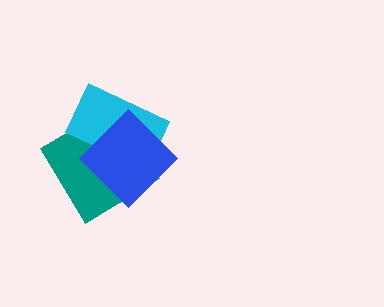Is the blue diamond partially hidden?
No, no other shape covers it.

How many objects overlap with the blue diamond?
2 objects overlap with the blue diamond.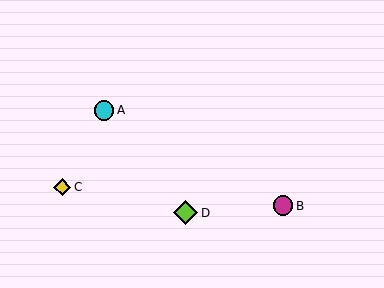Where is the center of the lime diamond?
The center of the lime diamond is at (186, 213).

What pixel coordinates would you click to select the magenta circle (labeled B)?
Click at (283, 206) to select the magenta circle B.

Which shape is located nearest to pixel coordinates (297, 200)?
The magenta circle (labeled B) at (283, 206) is nearest to that location.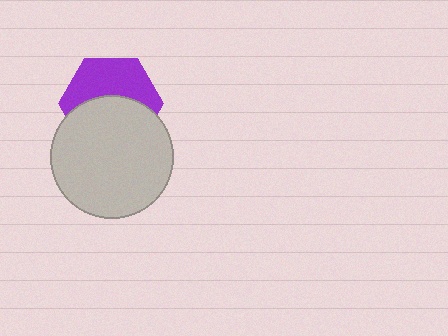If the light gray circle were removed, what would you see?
You would see the complete purple hexagon.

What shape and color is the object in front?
The object in front is a light gray circle.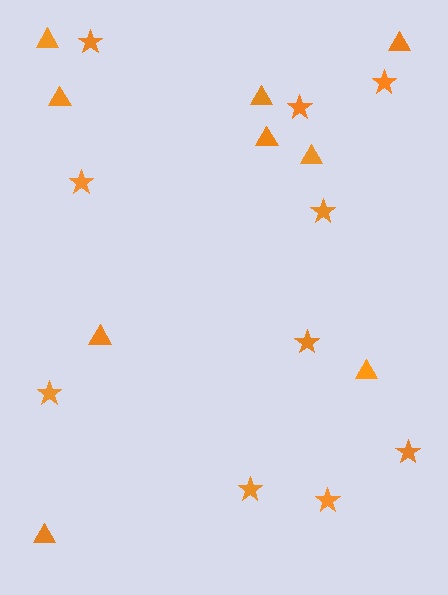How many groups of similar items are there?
There are 2 groups: one group of triangles (9) and one group of stars (10).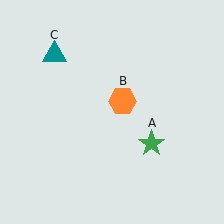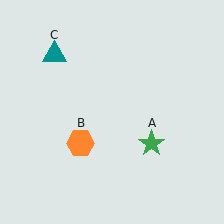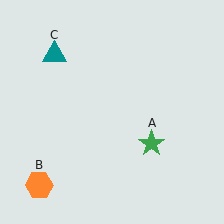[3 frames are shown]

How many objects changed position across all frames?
1 object changed position: orange hexagon (object B).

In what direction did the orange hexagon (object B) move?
The orange hexagon (object B) moved down and to the left.